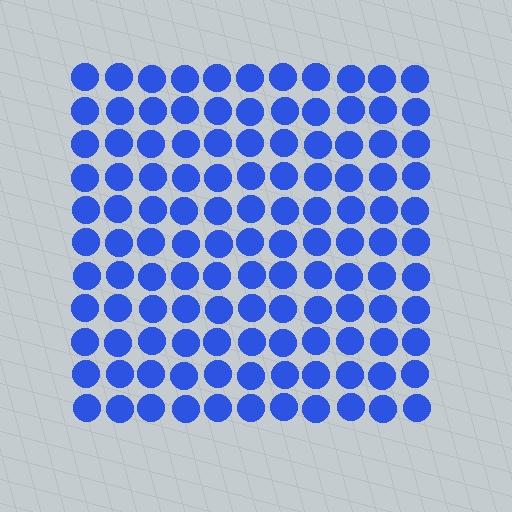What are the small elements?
The small elements are circles.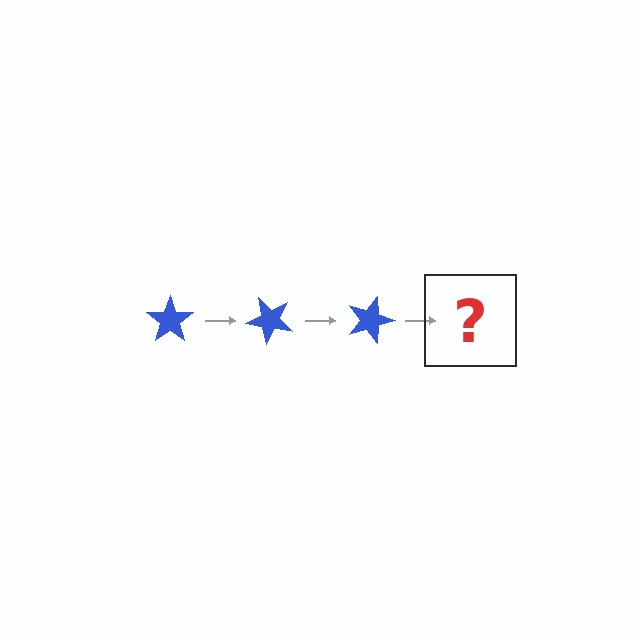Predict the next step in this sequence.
The next step is a blue star rotated 135 degrees.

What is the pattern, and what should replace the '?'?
The pattern is that the star rotates 45 degrees each step. The '?' should be a blue star rotated 135 degrees.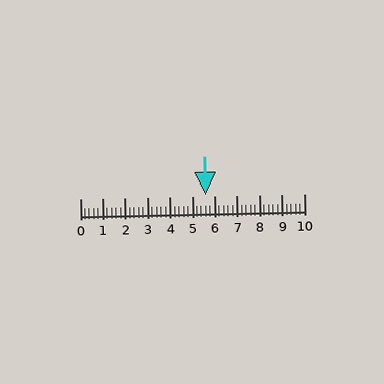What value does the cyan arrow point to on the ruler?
The cyan arrow points to approximately 5.6.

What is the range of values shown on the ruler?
The ruler shows values from 0 to 10.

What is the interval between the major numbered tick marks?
The major tick marks are spaced 1 units apart.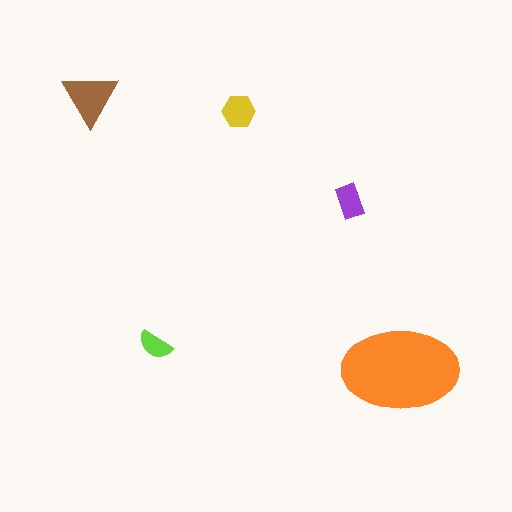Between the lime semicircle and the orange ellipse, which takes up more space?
The orange ellipse.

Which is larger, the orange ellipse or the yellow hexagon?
The orange ellipse.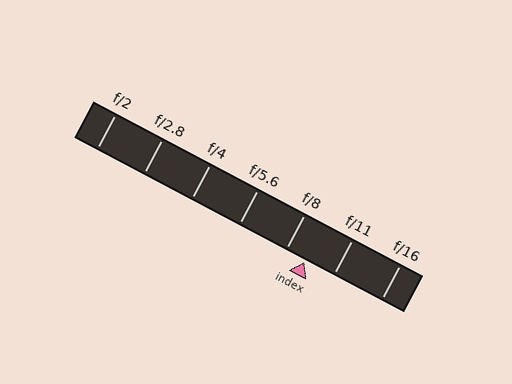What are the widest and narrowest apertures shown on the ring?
The widest aperture shown is f/2 and the narrowest is f/16.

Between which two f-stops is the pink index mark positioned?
The index mark is between f/8 and f/11.